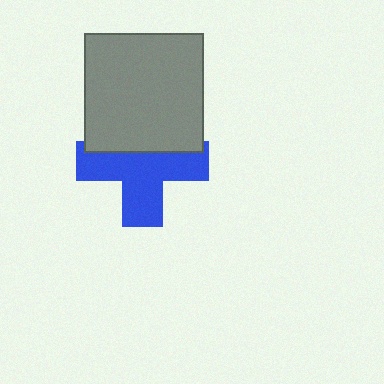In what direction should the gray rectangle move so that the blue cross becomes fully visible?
The gray rectangle should move up. That is the shortest direction to clear the overlap and leave the blue cross fully visible.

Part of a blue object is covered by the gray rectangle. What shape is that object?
It is a cross.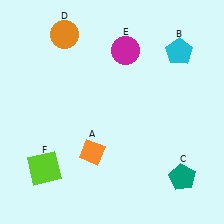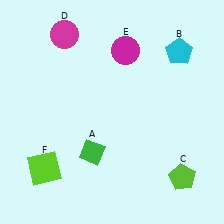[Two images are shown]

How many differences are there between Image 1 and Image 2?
There are 3 differences between the two images.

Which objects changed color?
A changed from orange to green. C changed from teal to lime. D changed from orange to magenta.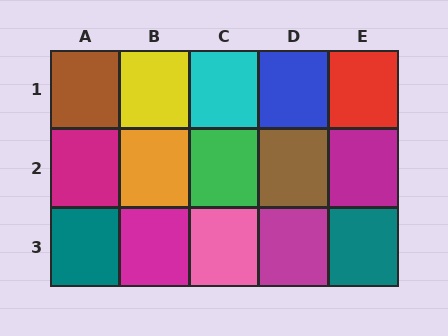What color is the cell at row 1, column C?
Cyan.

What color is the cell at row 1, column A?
Brown.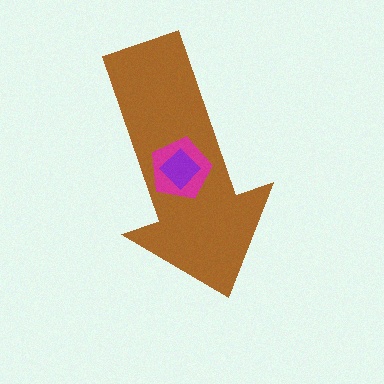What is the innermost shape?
The purple diamond.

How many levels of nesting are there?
3.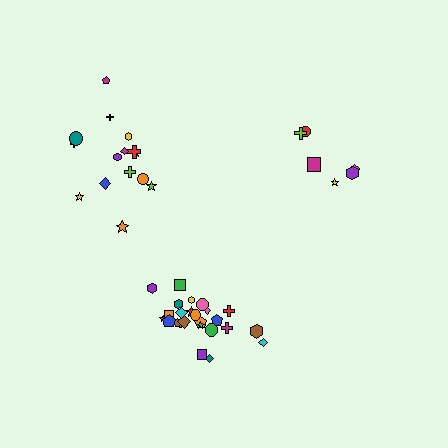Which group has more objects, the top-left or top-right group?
The top-left group.